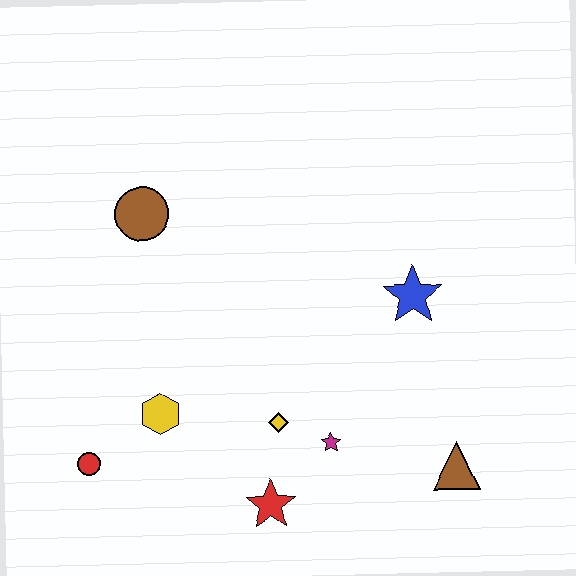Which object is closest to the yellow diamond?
The magenta star is closest to the yellow diamond.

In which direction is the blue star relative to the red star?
The blue star is above the red star.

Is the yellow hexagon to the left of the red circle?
No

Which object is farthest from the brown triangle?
The brown circle is farthest from the brown triangle.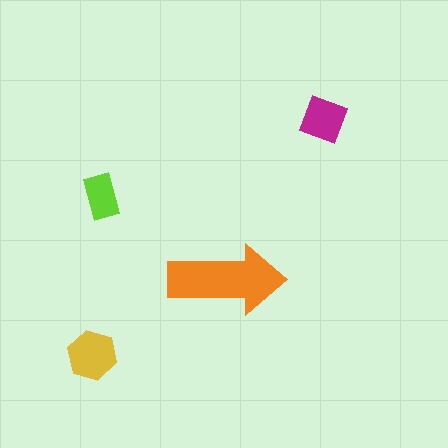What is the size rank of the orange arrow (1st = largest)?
1st.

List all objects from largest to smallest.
The orange arrow, the yellow hexagon, the magenta diamond, the lime rectangle.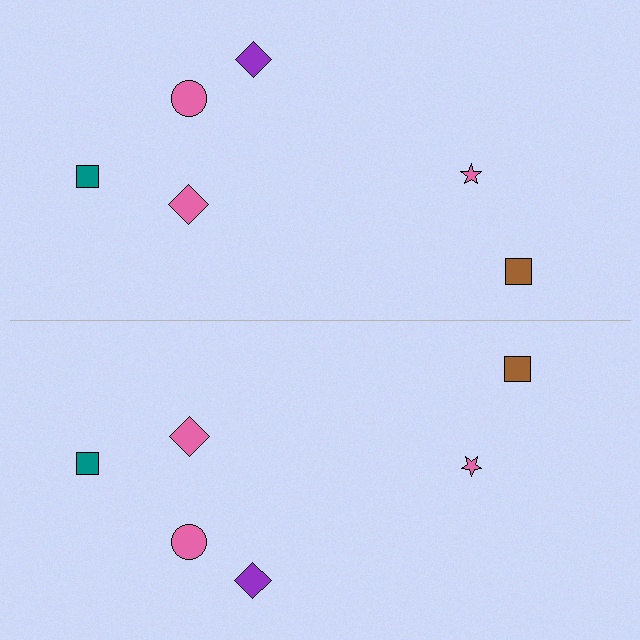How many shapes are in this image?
There are 12 shapes in this image.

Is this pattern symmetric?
Yes, this pattern has bilateral (reflection) symmetry.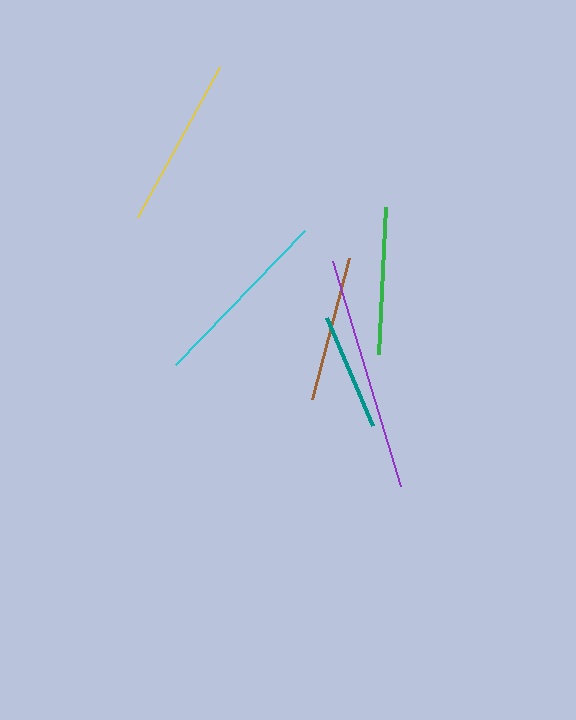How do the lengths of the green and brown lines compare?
The green and brown lines are approximately the same length.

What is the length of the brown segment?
The brown segment is approximately 146 pixels long.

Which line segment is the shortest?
The teal line is the shortest at approximately 118 pixels.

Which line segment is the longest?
The purple line is the longest at approximately 234 pixels.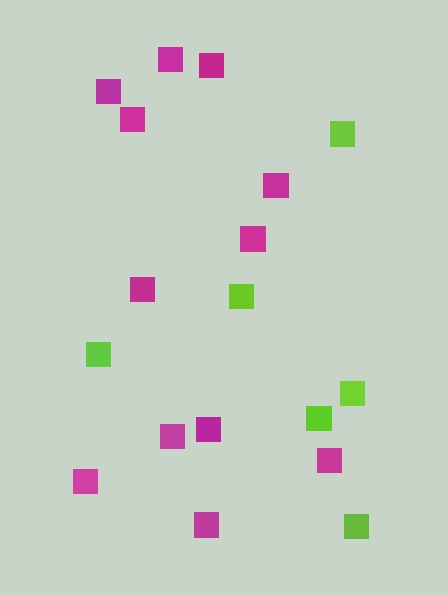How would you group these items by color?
There are 2 groups: one group of magenta squares (12) and one group of lime squares (6).